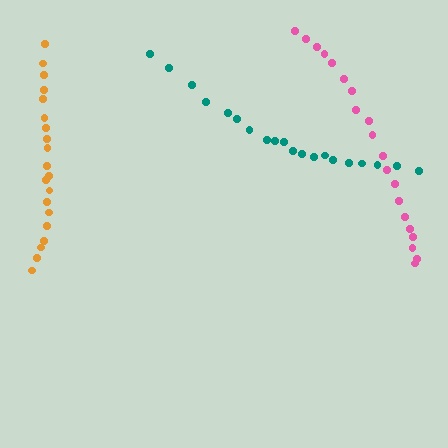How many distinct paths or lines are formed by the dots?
There are 3 distinct paths.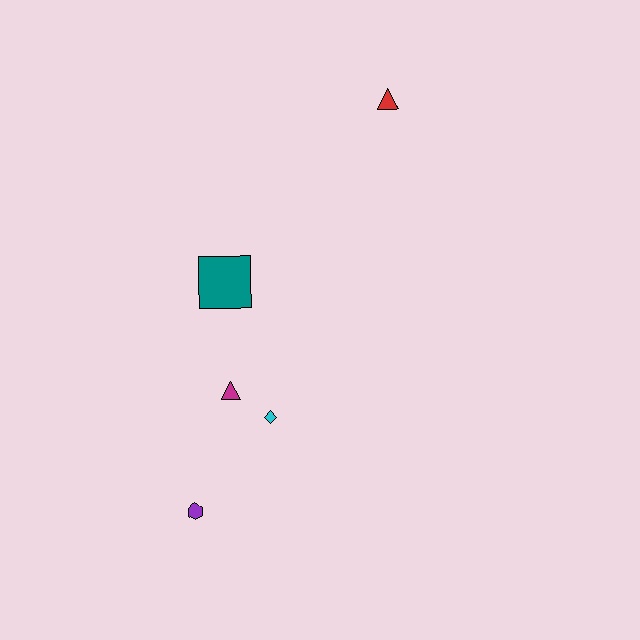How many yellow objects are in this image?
There are no yellow objects.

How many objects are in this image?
There are 5 objects.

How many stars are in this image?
There are no stars.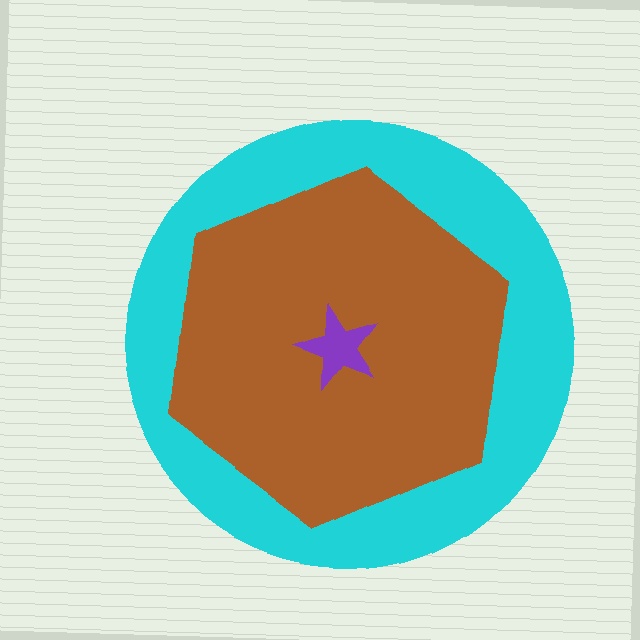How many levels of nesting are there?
3.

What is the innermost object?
The purple star.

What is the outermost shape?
The cyan circle.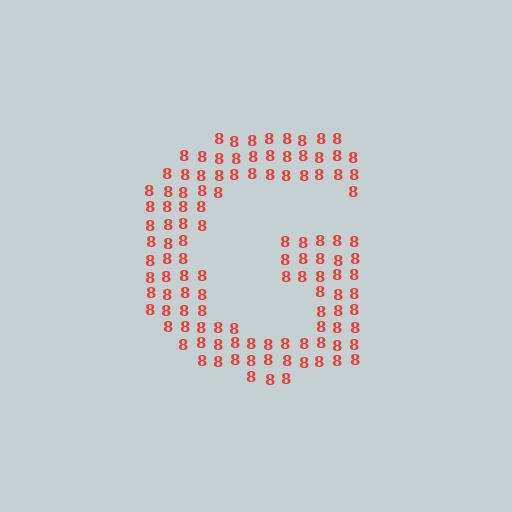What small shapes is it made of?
It is made of small digit 8's.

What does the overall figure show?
The overall figure shows the letter G.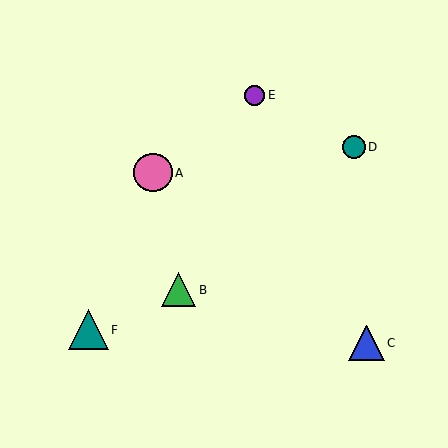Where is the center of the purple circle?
The center of the purple circle is at (255, 95).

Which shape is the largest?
The teal triangle (labeled F) is the largest.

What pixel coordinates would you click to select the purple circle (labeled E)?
Click at (255, 95) to select the purple circle E.